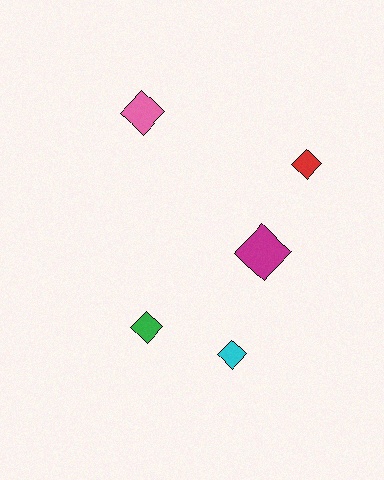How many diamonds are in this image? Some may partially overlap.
There are 5 diamonds.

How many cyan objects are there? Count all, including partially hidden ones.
There is 1 cyan object.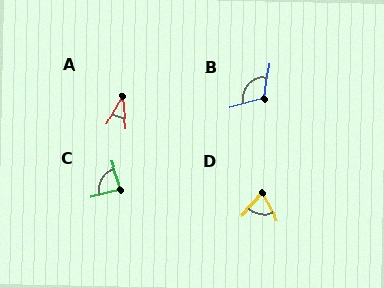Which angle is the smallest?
A, at approximately 33 degrees.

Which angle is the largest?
B, at approximately 113 degrees.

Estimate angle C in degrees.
Approximately 87 degrees.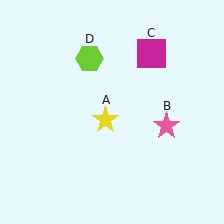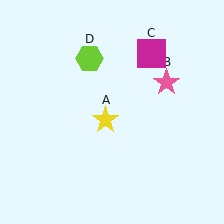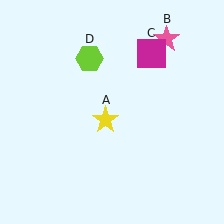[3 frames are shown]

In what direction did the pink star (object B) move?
The pink star (object B) moved up.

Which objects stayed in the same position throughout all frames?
Yellow star (object A) and magenta square (object C) and lime hexagon (object D) remained stationary.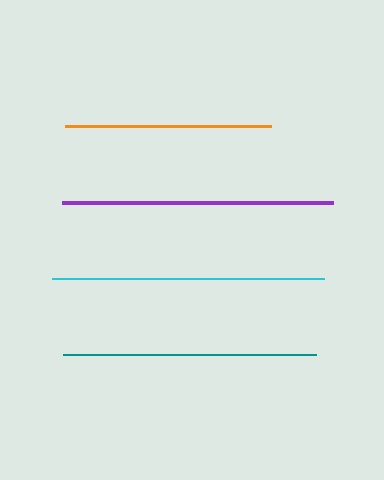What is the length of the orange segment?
The orange segment is approximately 206 pixels long.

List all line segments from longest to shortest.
From longest to shortest: cyan, purple, teal, orange.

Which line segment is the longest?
The cyan line is the longest at approximately 273 pixels.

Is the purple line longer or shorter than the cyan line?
The cyan line is longer than the purple line.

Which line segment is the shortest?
The orange line is the shortest at approximately 206 pixels.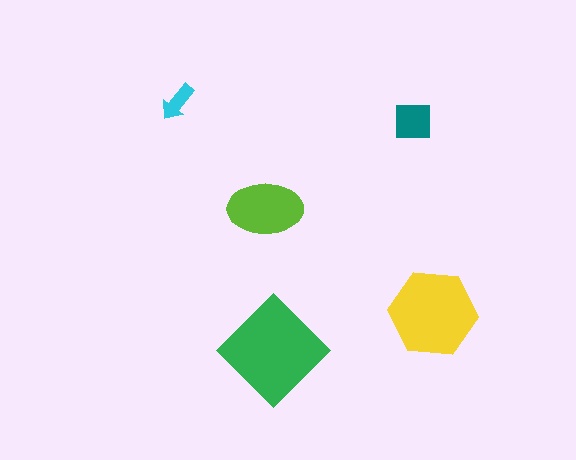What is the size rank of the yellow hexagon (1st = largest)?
2nd.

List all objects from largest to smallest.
The green diamond, the yellow hexagon, the lime ellipse, the teal square, the cyan arrow.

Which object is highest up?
The cyan arrow is topmost.